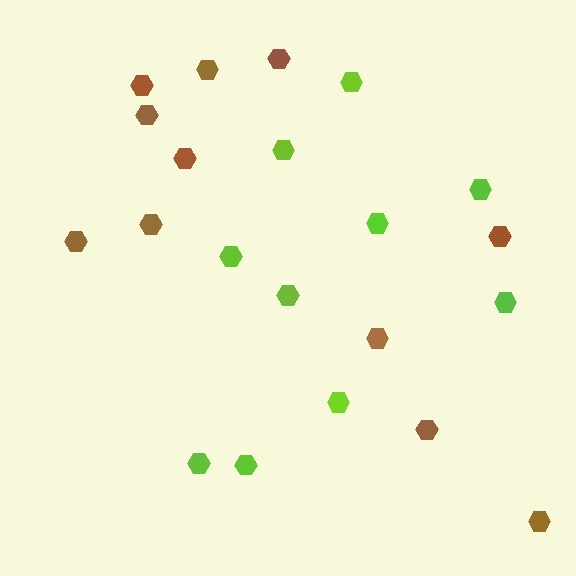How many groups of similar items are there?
There are 2 groups: one group of lime hexagons (10) and one group of brown hexagons (11).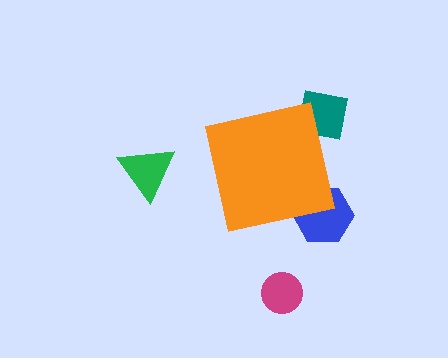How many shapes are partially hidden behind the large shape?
2 shapes are partially hidden.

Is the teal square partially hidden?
Yes, the teal square is partially hidden behind the orange square.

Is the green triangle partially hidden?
No, the green triangle is fully visible.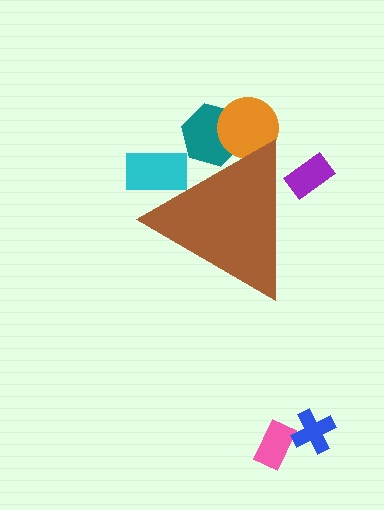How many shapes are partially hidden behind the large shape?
4 shapes are partially hidden.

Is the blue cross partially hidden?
No, the blue cross is fully visible.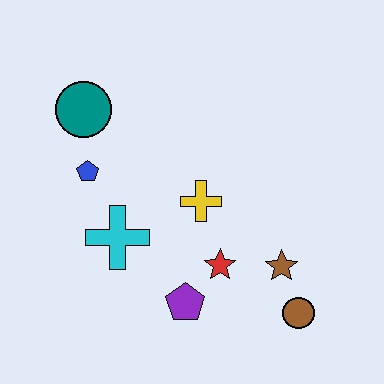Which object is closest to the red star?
The purple pentagon is closest to the red star.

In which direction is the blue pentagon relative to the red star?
The blue pentagon is to the left of the red star.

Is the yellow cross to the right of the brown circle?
No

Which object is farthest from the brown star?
The teal circle is farthest from the brown star.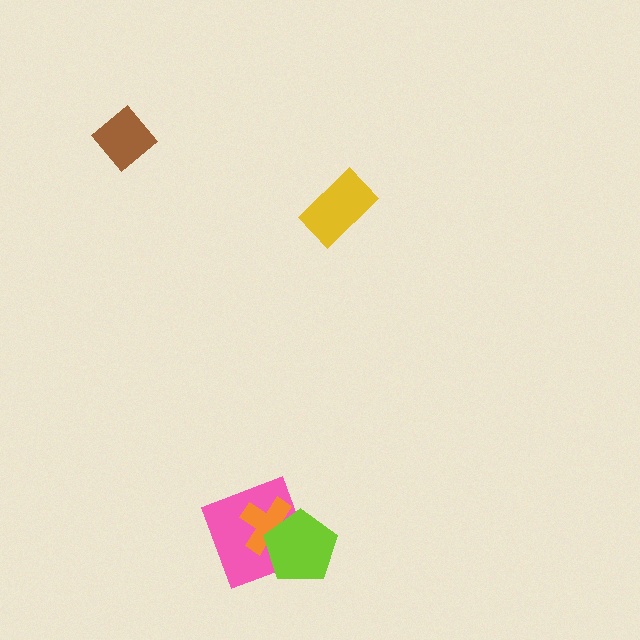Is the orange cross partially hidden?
Yes, it is partially covered by another shape.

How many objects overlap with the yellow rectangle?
0 objects overlap with the yellow rectangle.